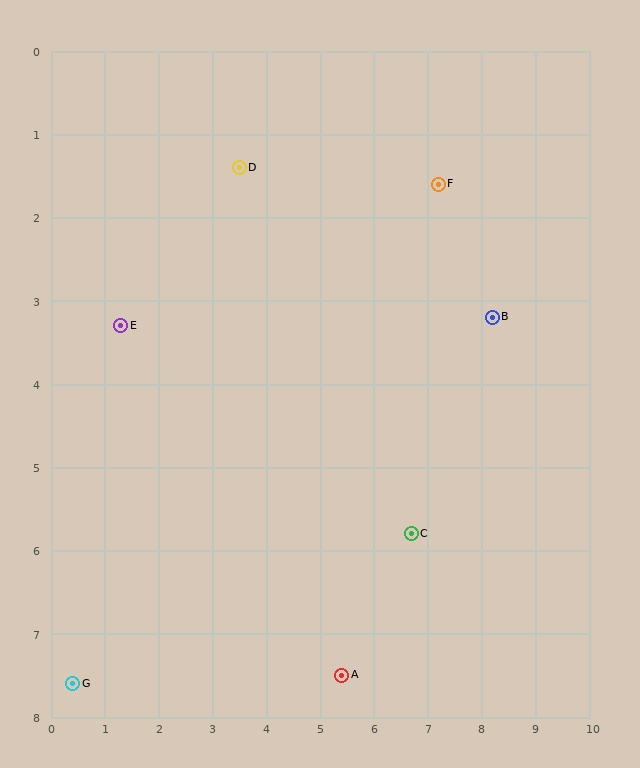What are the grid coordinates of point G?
Point G is at approximately (0.4, 7.6).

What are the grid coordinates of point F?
Point F is at approximately (7.2, 1.6).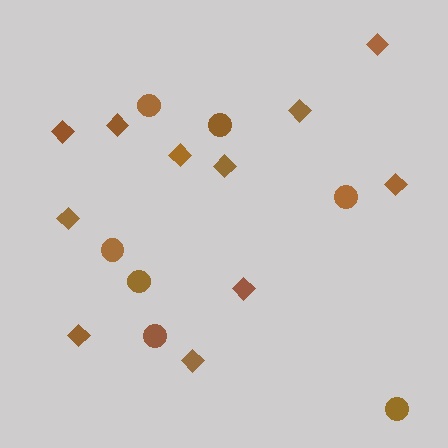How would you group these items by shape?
There are 2 groups: one group of circles (7) and one group of diamonds (11).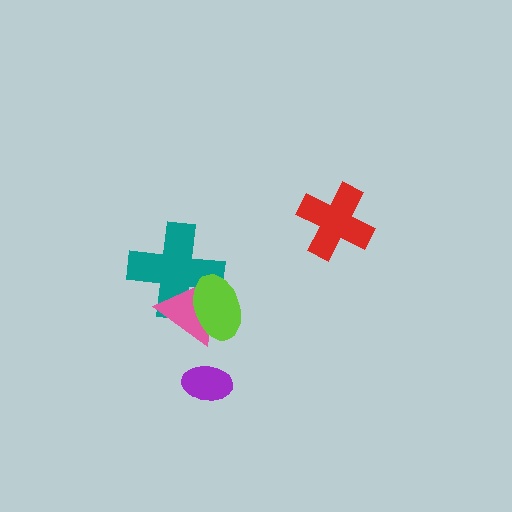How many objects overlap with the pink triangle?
2 objects overlap with the pink triangle.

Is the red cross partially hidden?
No, no other shape covers it.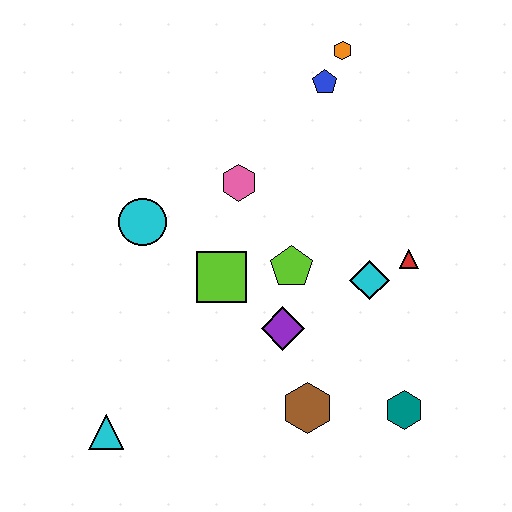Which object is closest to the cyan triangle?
The lime square is closest to the cyan triangle.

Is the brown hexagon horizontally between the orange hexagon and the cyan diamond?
No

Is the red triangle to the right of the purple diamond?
Yes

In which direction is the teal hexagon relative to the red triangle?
The teal hexagon is below the red triangle.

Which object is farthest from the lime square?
The orange hexagon is farthest from the lime square.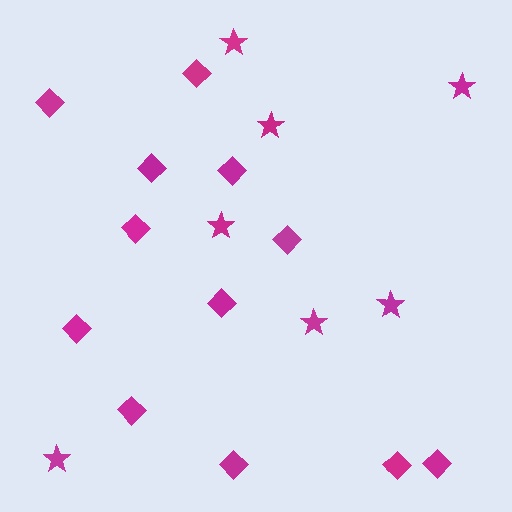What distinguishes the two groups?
There are 2 groups: one group of stars (7) and one group of diamonds (12).